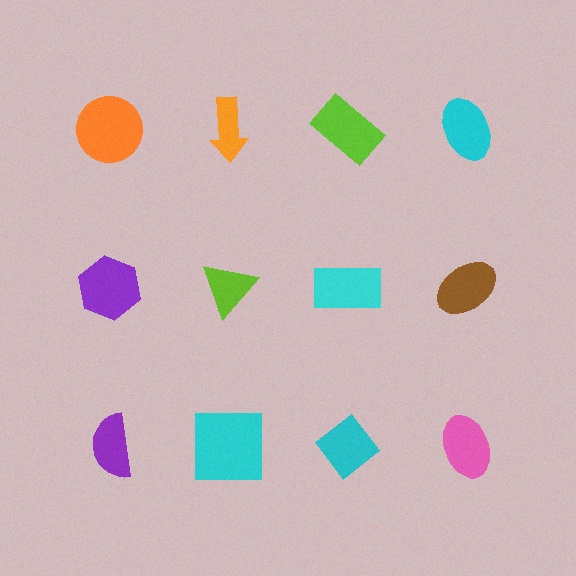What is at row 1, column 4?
A cyan ellipse.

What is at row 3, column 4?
A pink ellipse.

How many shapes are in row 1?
4 shapes.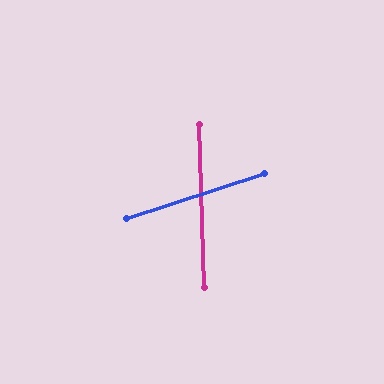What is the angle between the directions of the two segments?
Approximately 74 degrees.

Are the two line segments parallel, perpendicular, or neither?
Neither parallel nor perpendicular — they differ by about 74°.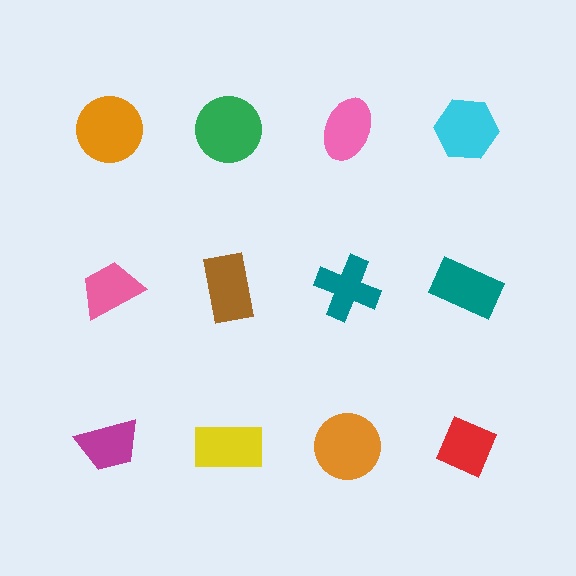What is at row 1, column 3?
A pink ellipse.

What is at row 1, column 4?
A cyan hexagon.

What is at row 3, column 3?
An orange circle.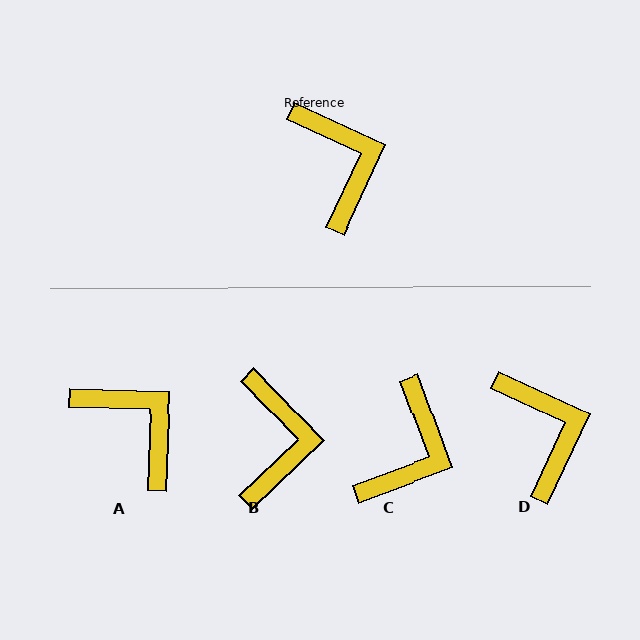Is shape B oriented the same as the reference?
No, it is off by about 21 degrees.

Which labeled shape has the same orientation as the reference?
D.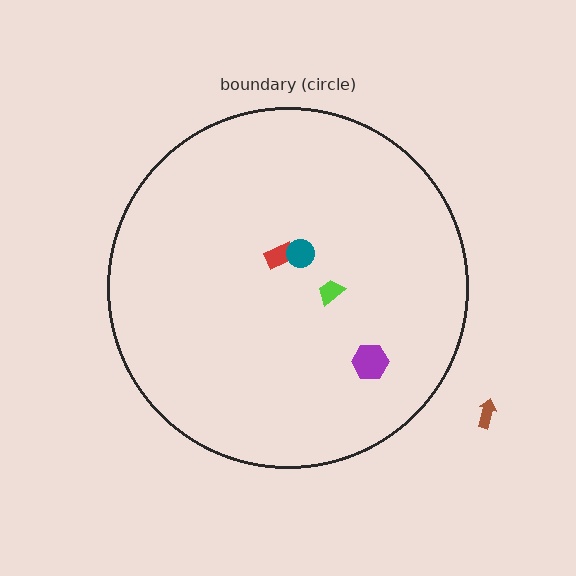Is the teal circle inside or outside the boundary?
Inside.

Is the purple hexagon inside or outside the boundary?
Inside.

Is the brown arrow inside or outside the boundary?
Outside.